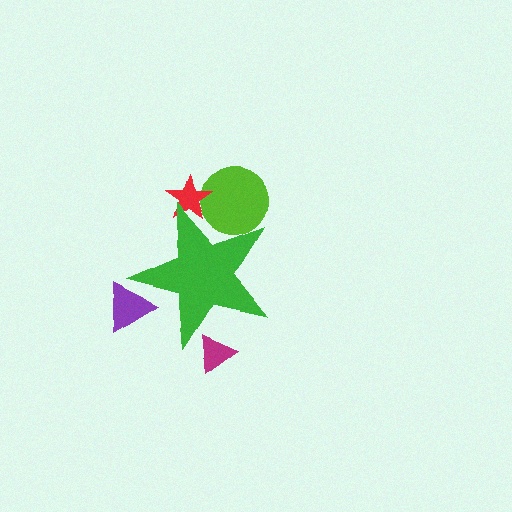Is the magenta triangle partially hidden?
Yes, the magenta triangle is partially hidden behind the green star.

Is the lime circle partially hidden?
Yes, the lime circle is partially hidden behind the green star.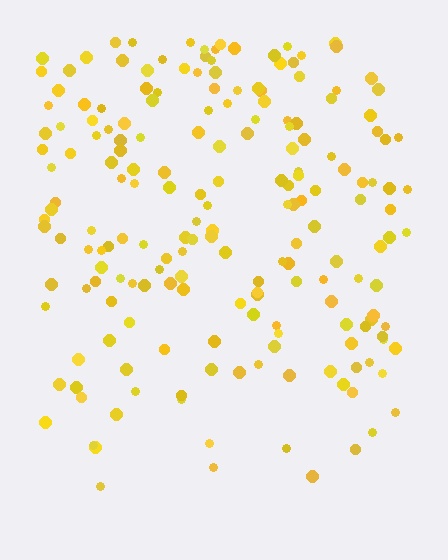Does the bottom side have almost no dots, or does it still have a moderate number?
Still a moderate number, just noticeably fewer than the top.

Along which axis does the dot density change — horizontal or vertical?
Vertical.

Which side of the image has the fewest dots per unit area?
The bottom.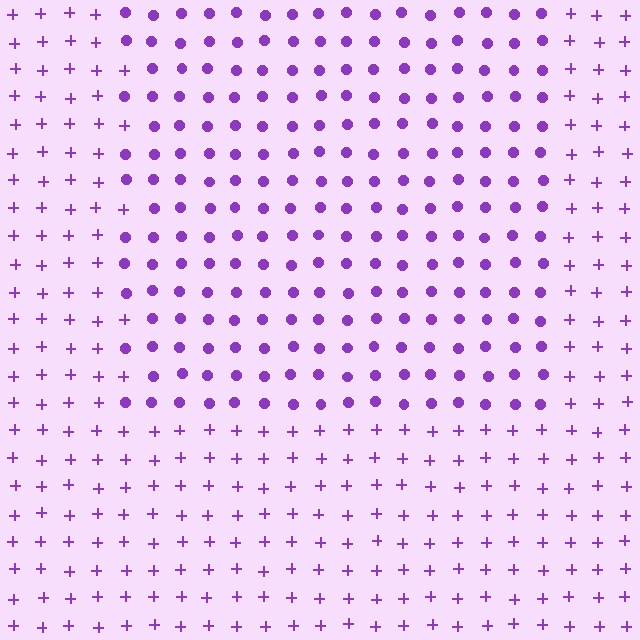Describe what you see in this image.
The image is filled with small purple elements arranged in a uniform grid. A rectangle-shaped region contains circles, while the surrounding area contains plus signs. The boundary is defined purely by the change in element shape.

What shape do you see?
I see a rectangle.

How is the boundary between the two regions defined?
The boundary is defined by a change in element shape: circles inside vs. plus signs outside. All elements share the same color and spacing.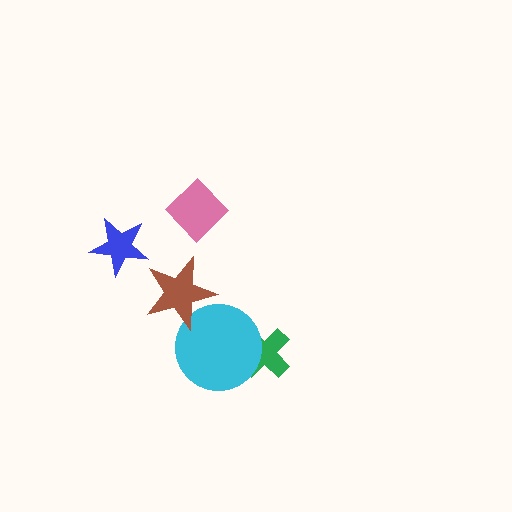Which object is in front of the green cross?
The cyan circle is in front of the green cross.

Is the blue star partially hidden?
No, no other shape covers it.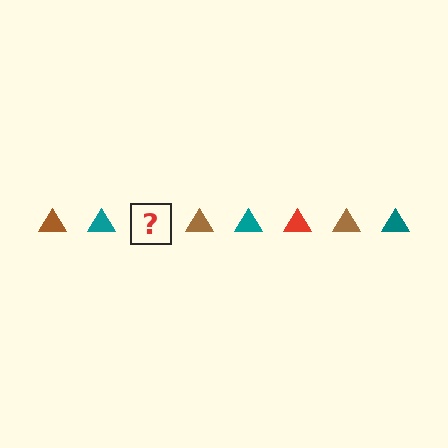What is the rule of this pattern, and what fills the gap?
The rule is that the pattern cycles through brown, teal, red triangles. The gap should be filled with a red triangle.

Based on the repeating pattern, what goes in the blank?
The blank should be a red triangle.